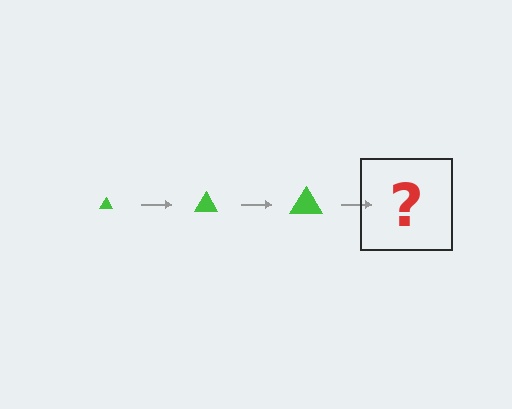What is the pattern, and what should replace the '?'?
The pattern is that the triangle gets progressively larger each step. The '?' should be a green triangle, larger than the previous one.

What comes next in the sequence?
The next element should be a green triangle, larger than the previous one.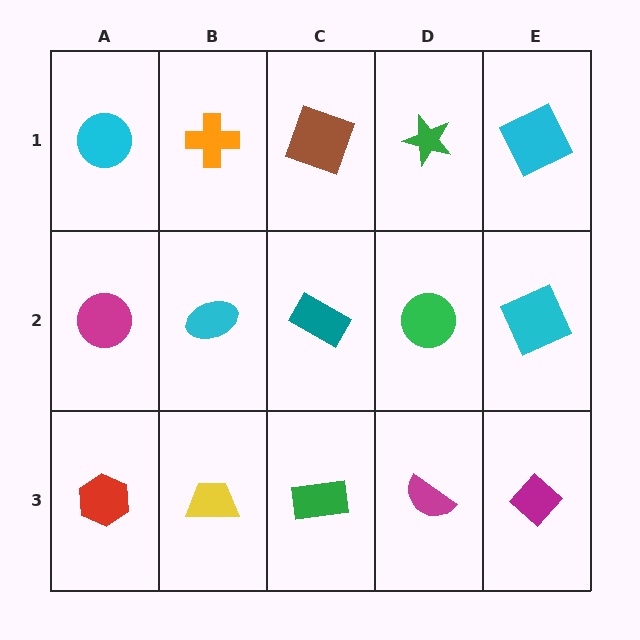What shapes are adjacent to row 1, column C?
A teal rectangle (row 2, column C), an orange cross (row 1, column B), a green star (row 1, column D).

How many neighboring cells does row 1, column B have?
3.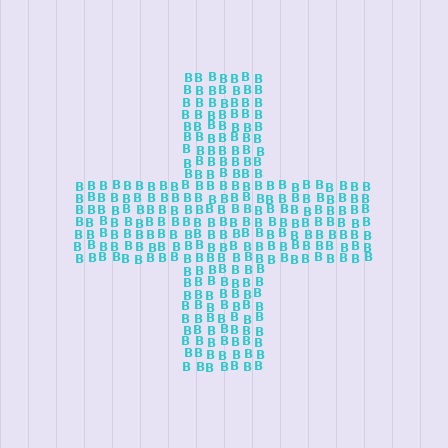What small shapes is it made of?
It is made of small letter B's.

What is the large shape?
The large shape is a cross.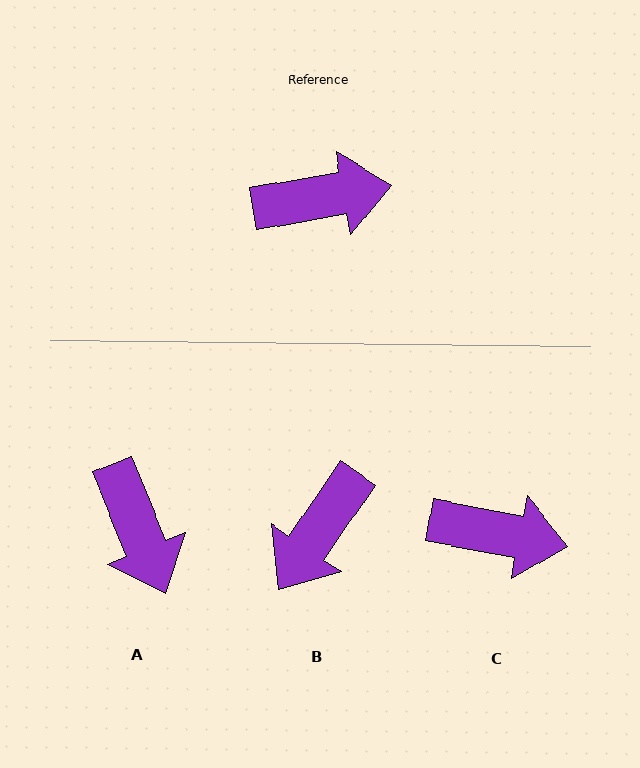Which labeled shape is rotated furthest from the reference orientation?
B, about 134 degrees away.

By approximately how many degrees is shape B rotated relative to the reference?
Approximately 134 degrees clockwise.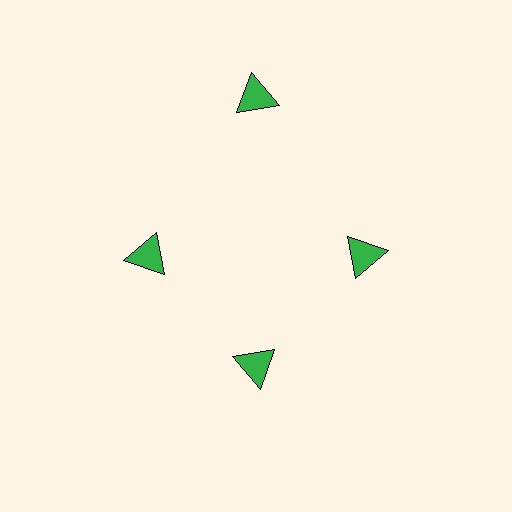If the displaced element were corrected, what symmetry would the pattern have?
It would have 4-fold rotational symmetry — the pattern would map onto itself every 90 degrees.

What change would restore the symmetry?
The symmetry would be restored by moving it inward, back onto the ring so that all 4 triangles sit at equal angles and equal distance from the center.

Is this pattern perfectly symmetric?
No. The 4 green triangles are arranged in a ring, but one element near the 12 o'clock position is pushed outward from the center, breaking the 4-fold rotational symmetry.